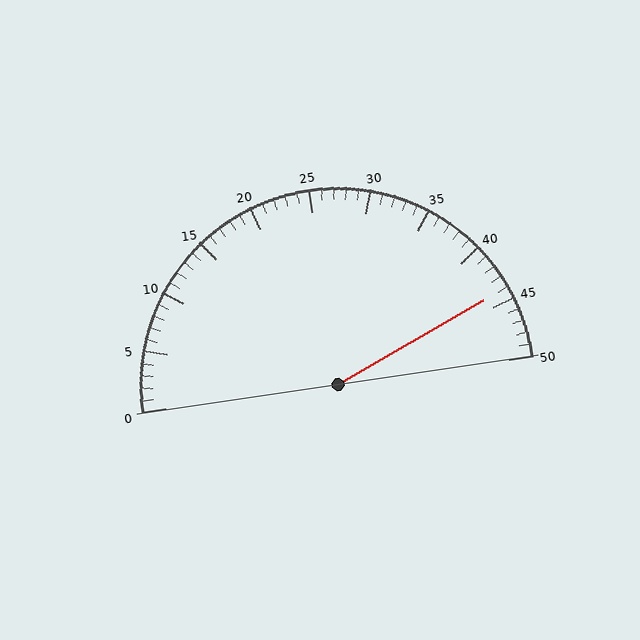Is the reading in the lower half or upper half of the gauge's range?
The reading is in the upper half of the range (0 to 50).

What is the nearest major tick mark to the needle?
The nearest major tick mark is 45.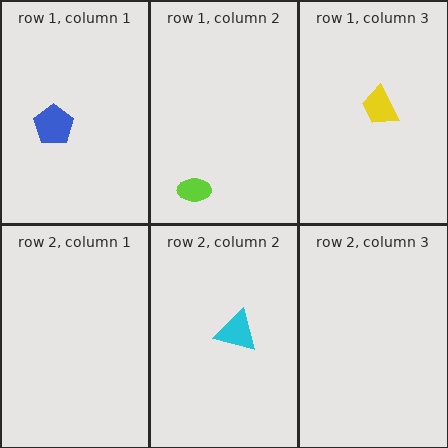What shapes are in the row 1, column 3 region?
The yellow trapezoid.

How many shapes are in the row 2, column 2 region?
1.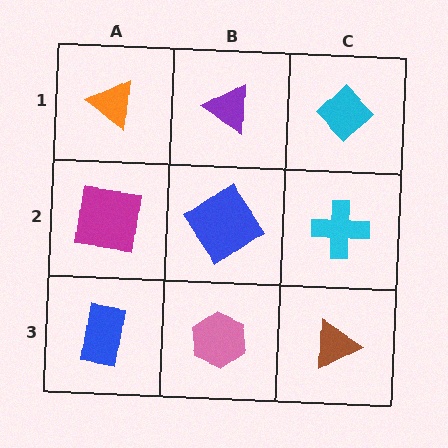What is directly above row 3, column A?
A magenta square.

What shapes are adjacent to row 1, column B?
A blue diamond (row 2, column B), an orange triangle (row 1, column A), a cyan diamond (row 1, column C).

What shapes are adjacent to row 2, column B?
A purple triangle (row 1, column B), a pink hexagon (row 3, column B), a magenta square (row 2, column A), a cyan cross (row 2, column C).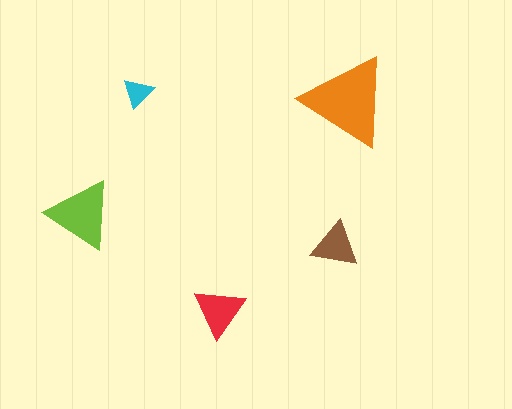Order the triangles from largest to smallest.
the orange one, the lime one, the red one, the brown one, the cyan one.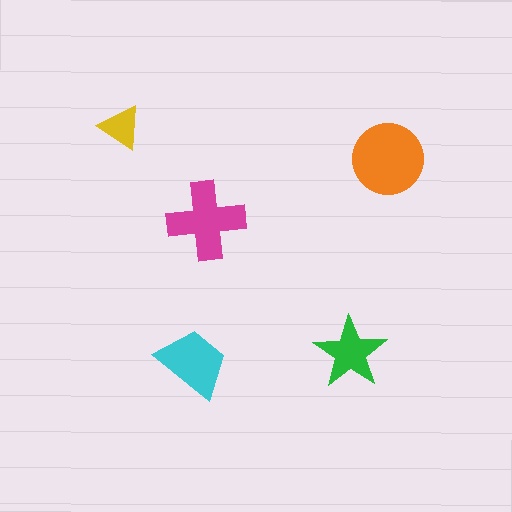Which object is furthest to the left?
The yellow triangle is leftmost.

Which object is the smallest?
The yellow triangle.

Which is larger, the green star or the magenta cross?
The magenta cross.